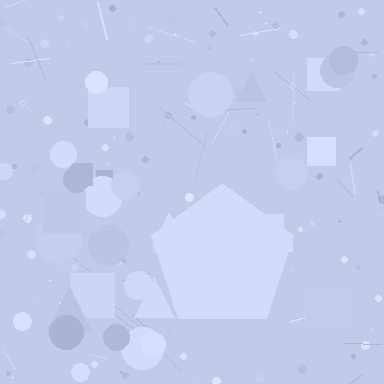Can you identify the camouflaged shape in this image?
The camouflaged shape is a pentagon.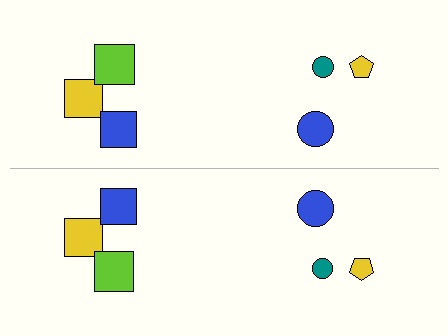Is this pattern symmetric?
Yes, this pattern has bilateral (reflection) symmetry.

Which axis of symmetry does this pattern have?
The pattern has a horizontal axis of symmetry running through the center of the image.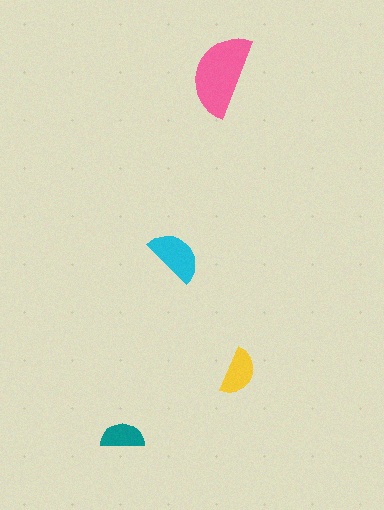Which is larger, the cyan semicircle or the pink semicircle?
The pink one.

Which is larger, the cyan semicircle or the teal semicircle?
The cyan one.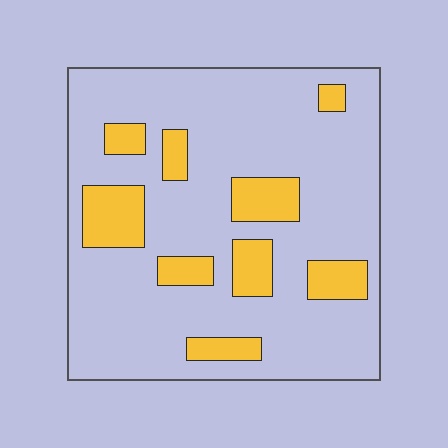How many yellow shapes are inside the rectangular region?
9.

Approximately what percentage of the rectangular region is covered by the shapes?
Approximately 20%.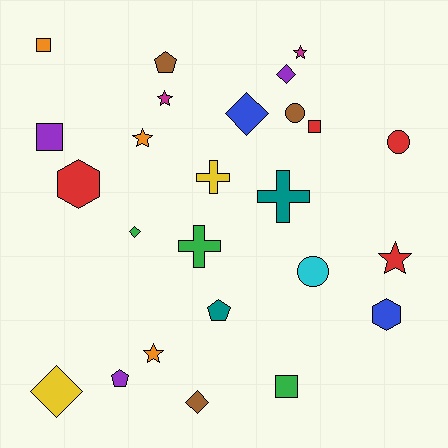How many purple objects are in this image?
There are 3 purple objects.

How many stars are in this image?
There are 5 stars.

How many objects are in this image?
There are 25 objects.